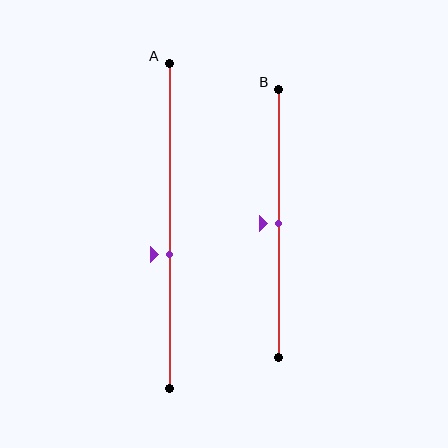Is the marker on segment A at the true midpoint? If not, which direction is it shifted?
No, the marker on segment A is shifted downward by about 9% of the segment length.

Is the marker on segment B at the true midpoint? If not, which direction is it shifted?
Yes, the marker on segment B is at the true midpoint.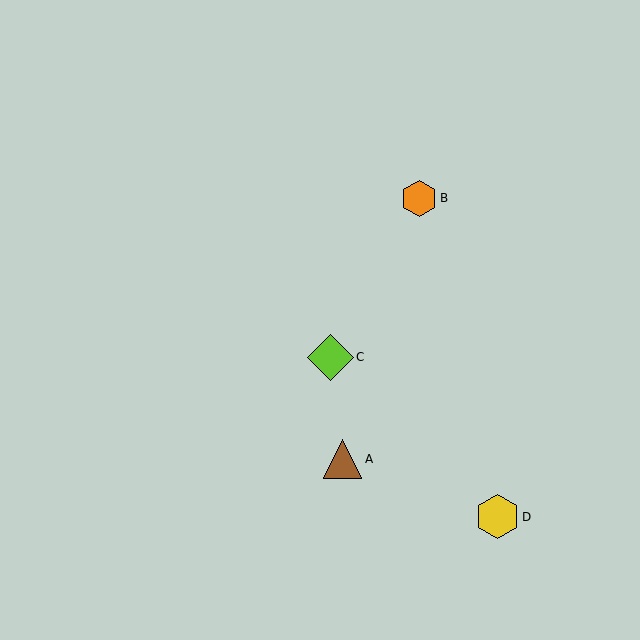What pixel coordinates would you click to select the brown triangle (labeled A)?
Click at (343, 459) to select the brown triangle A.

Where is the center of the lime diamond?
The center of the lime diamond is at (330, 357).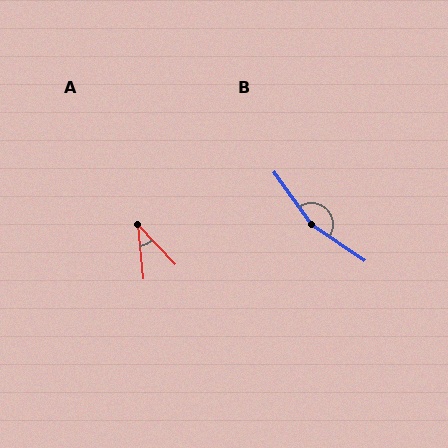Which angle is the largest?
B, at approximately 159 degrees.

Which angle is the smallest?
A, at approximately 39 degrees.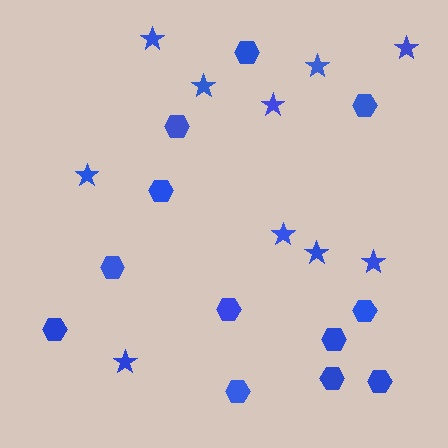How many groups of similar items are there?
There are 2 groups: one group of stars (10) and one group of hexagons (12).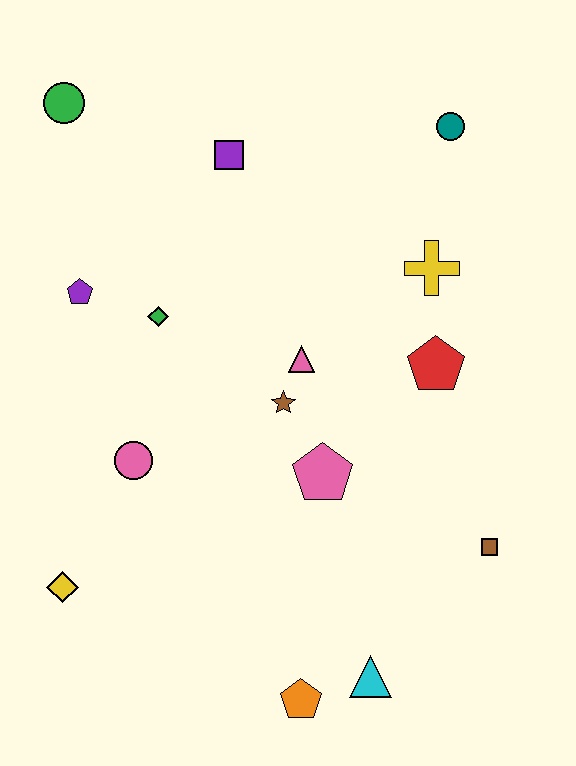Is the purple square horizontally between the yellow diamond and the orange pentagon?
Yes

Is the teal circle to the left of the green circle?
No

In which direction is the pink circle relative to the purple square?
The pink circle is below the purple square.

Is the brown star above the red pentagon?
No